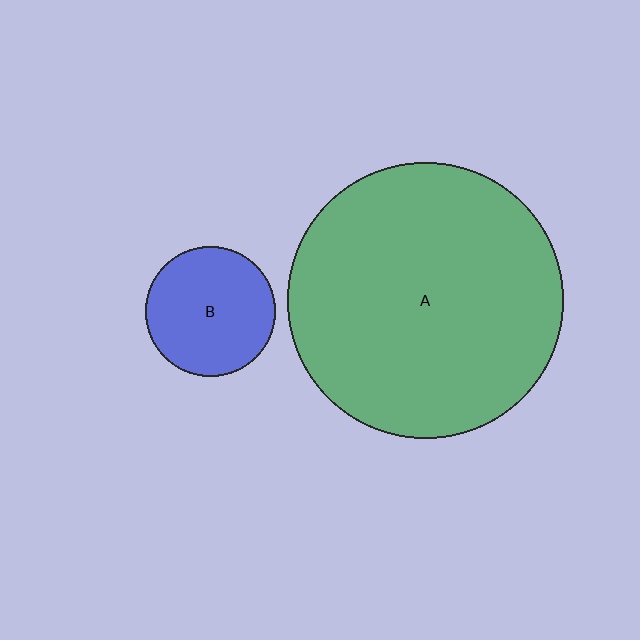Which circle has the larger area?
Circle A (green).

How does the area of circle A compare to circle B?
Approximately 4.5 times.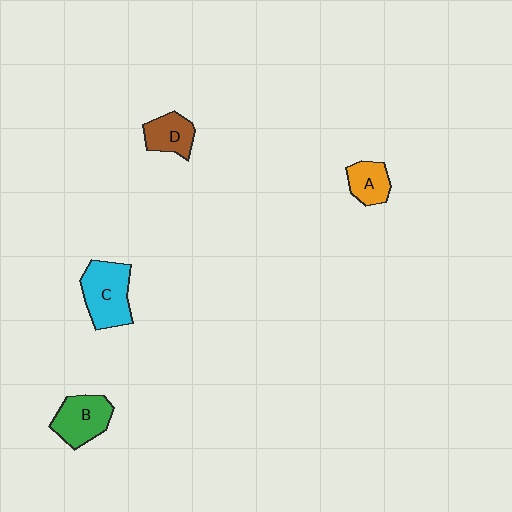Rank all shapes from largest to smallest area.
From largest to smallest: C (cyan), B (green), D (brown), A (orange).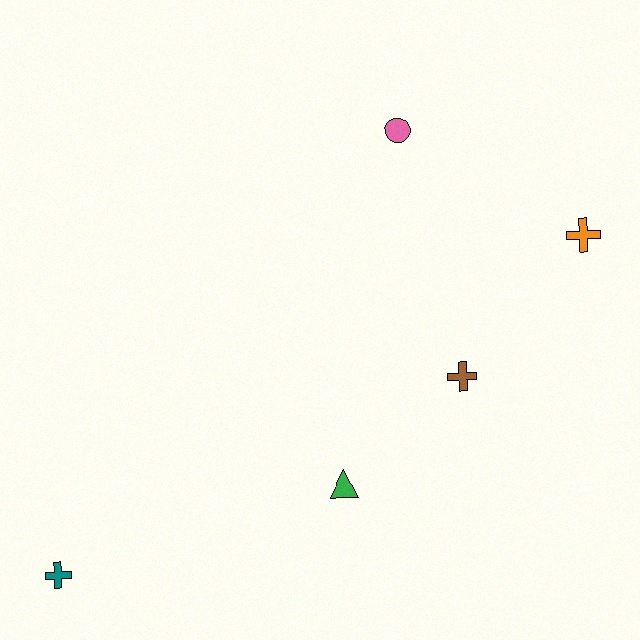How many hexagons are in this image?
There are no hexagons.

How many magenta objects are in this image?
There are no magenta objects.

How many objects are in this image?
There are 5 objects.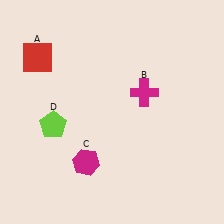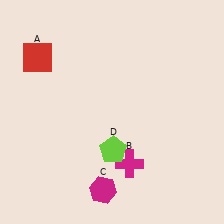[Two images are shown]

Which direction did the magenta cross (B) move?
The magenta cross (B) moved down.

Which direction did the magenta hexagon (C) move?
The magenta hexagon (C) moved down.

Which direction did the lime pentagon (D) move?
The lime pentagon (D) moved right.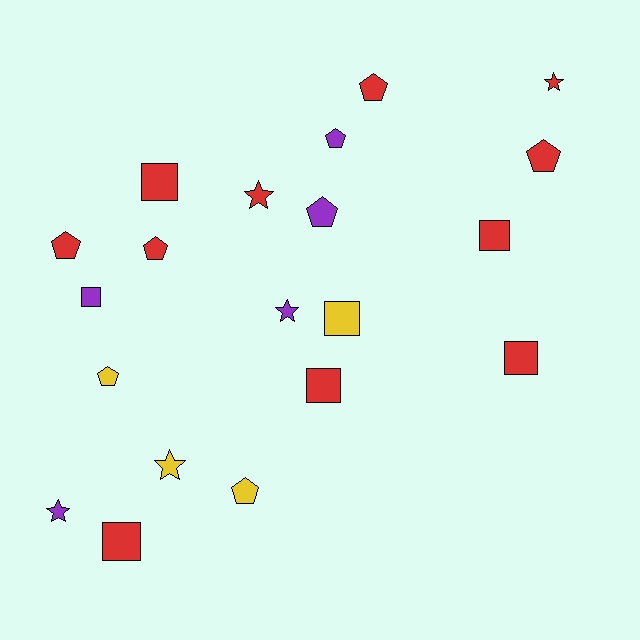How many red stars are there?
There are 2 red stars.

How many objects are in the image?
There are 20 objects.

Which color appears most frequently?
Red, with 11 objects.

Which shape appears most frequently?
Pentagon, with 8 objects.